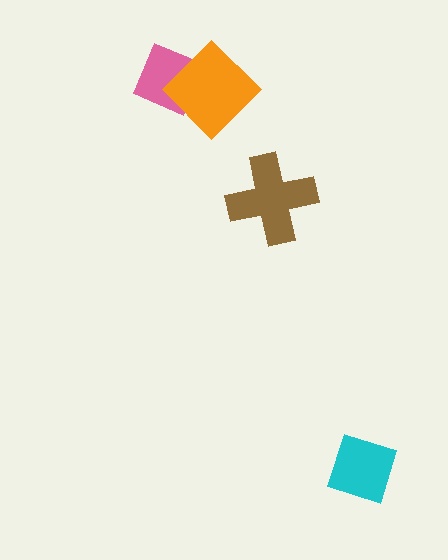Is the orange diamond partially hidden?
No, no other shape covers it.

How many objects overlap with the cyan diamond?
0 objects overlap with the cyan diamond.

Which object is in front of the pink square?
The orange diamond is in front of the pink square.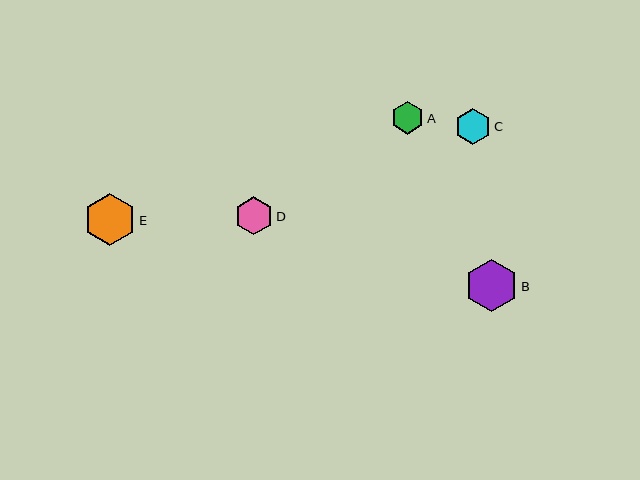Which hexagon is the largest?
Hexagon B is the largest with a size of approximately 52 pixels.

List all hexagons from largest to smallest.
From largest to smallest: B, E, D, C, A.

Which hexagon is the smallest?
Hexagon A is the smallest with a size of approximately 33 pixels.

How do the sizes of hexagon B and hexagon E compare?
Hexagon B and hexagon E are approximately the same size.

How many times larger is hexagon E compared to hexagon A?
Hexagon E is approximately 1.6 times the size of hexagon A.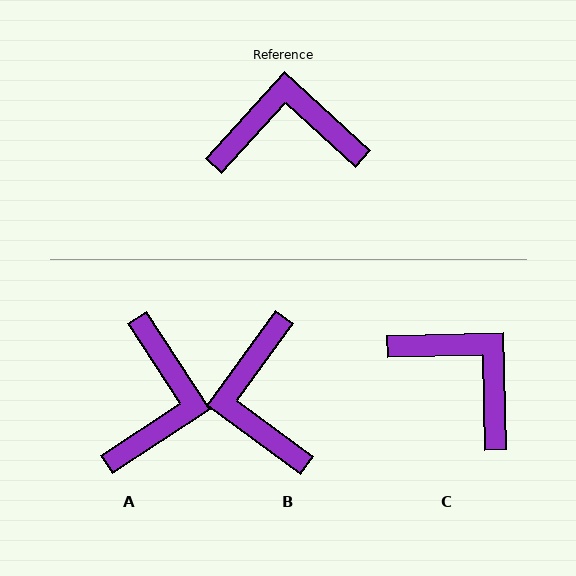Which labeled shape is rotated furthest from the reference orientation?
A, about 105 degrees away.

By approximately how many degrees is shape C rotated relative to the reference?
Approximately 46 degrees clockwise.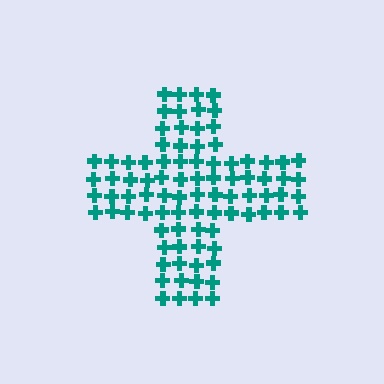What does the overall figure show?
The overall figure shows a cross.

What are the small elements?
The small elements are crosses.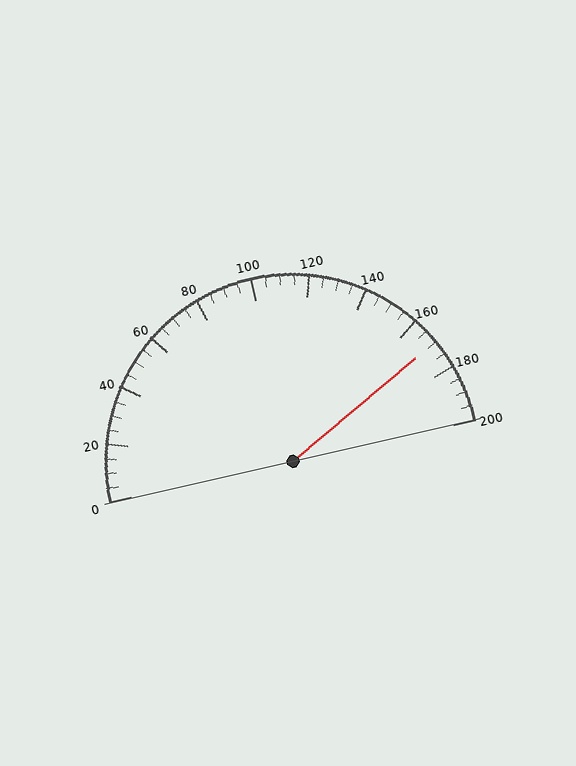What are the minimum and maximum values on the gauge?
The gauge ranges from 0 to 200.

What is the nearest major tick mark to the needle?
The nearest major tick mark is 160.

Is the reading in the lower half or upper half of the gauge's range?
The reading is in the upper half of the range (0 to 200).